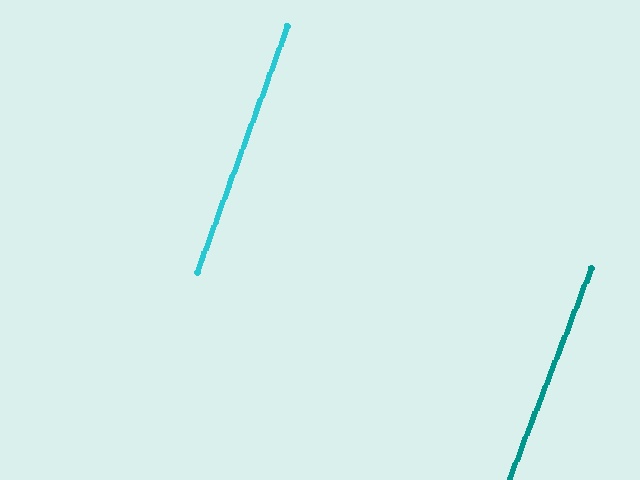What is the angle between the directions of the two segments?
Approximately 1 degree.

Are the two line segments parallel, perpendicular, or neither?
Parallel — their directions differ by only 0.9°.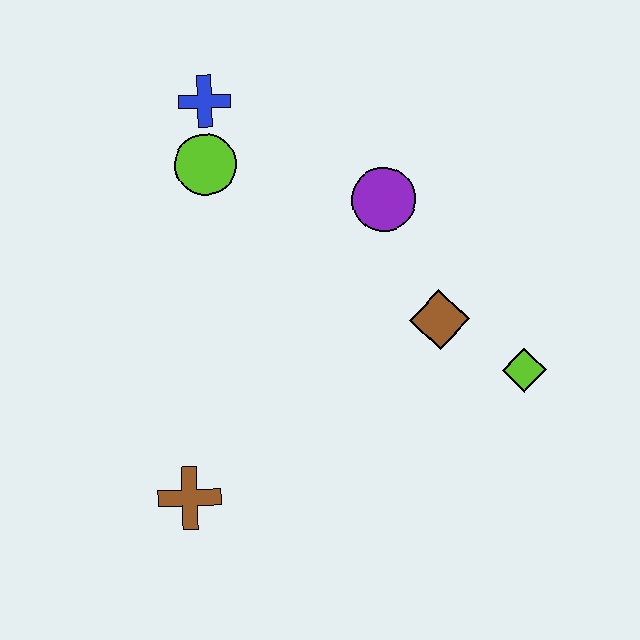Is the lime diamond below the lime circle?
Yes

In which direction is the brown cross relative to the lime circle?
The brown cross is below the lime circle.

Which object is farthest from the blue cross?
The lime diamond is farthest from the blue cross.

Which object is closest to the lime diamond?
The brown diamond is closest to the lime diamond.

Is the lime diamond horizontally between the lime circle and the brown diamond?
No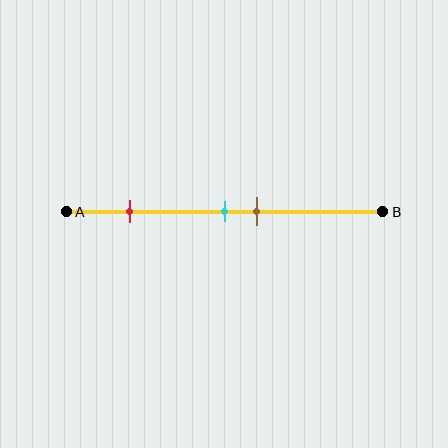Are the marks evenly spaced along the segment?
No, the marks are not evenly spaced.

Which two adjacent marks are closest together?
The cyan and brown marks are the closest adjacent pair.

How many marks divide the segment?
There are 3 marks dividing the segment.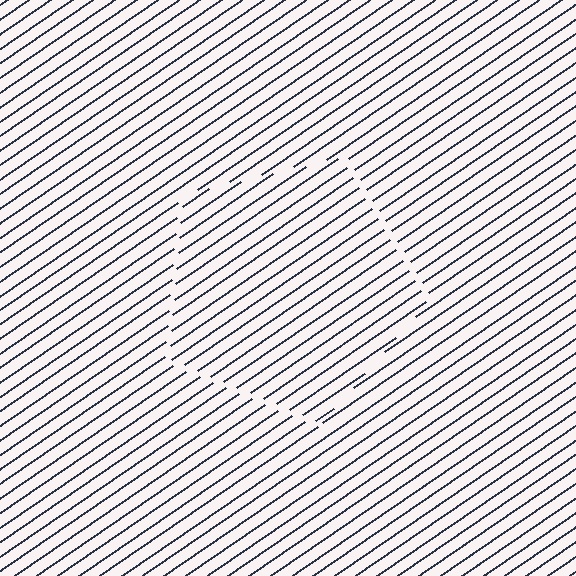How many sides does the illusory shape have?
5 sides — the line-ends trace a pentagon.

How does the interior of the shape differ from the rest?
The interior of the shape contains the same grating, shifted by half a period — the contour is defined by the phase discontinuity where line-ends from the inner and outer gratings abut.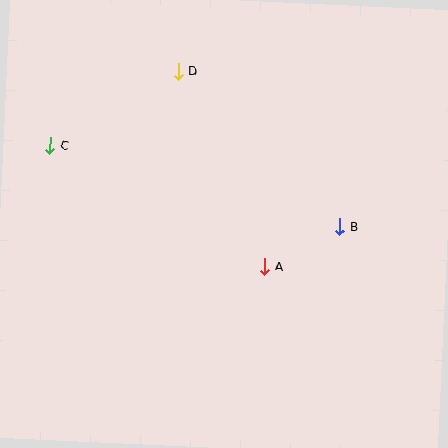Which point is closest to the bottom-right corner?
Point B is closest to the bottom-right corner.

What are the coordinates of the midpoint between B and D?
The midpoint between B and D is at (259, 149).